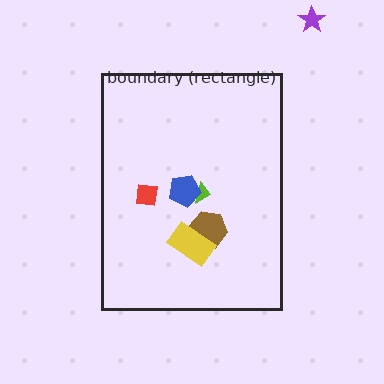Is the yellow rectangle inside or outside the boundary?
Inside.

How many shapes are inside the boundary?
5 inside, 1 outside.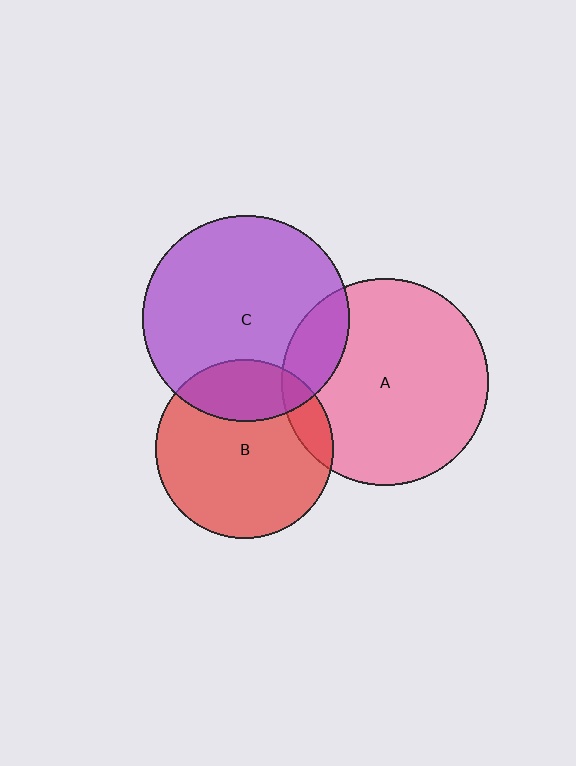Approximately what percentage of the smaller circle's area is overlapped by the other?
Approximately 25%.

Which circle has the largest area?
Circle C (purple).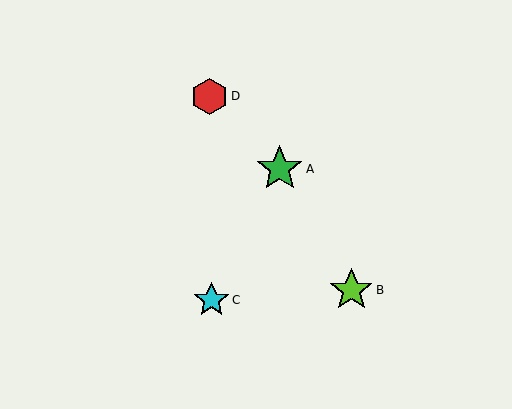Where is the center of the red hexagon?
The center of the red hexagon is at (210, 96).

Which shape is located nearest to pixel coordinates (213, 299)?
The cyan star (labeled C) at (212, 300) is nearest to that location.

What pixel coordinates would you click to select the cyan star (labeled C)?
Click at (212, 300) to select the cyan star C.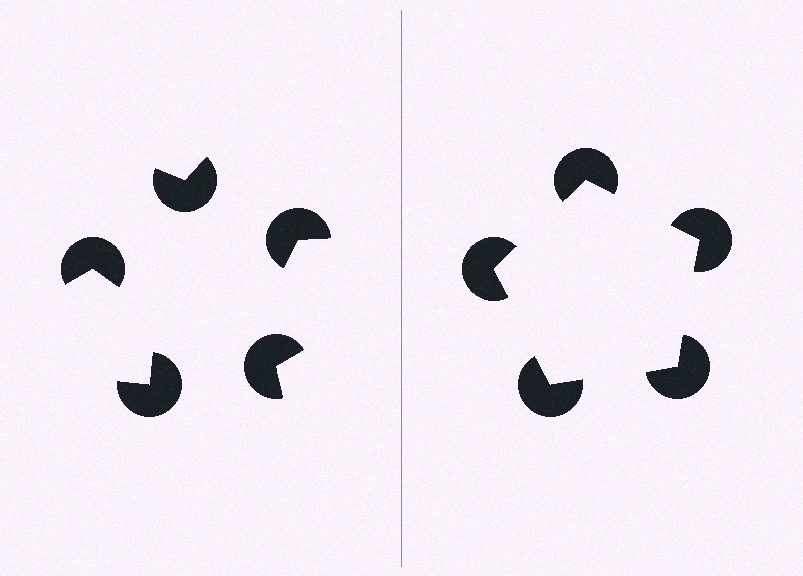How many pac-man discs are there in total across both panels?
10 — 5 on each side.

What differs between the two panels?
The pac-man discs are positioned identically on both sides; only the wedge orientations differ. On the right they align to a pentagon; on the left they are misaligned.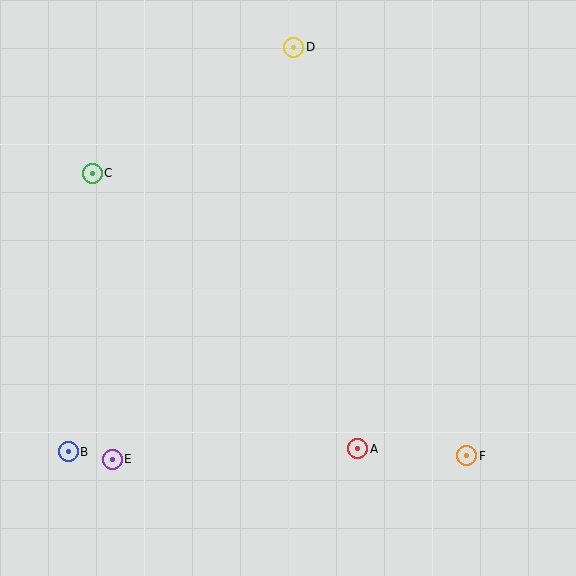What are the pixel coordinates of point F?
Point F is at (467, 456).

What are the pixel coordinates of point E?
Point E is at (112, 459).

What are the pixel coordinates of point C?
Point C is at (92, 173).